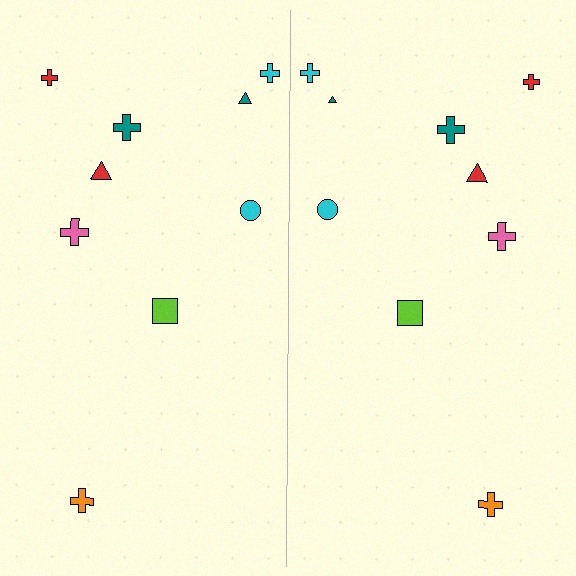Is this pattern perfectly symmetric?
No, the pattern is not perfectly symmetric. The teal triangle on the right side has a different size than its mirror counterpart.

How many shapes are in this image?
There are 18 shapes in this image.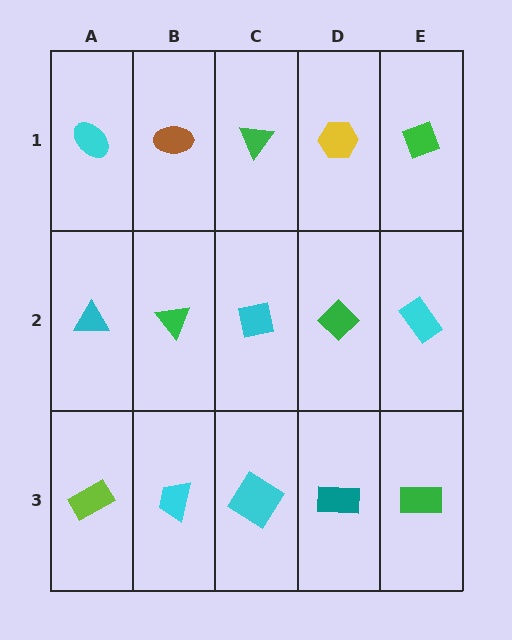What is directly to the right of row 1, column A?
A brown ellipse.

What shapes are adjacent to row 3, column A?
A cyan triangle (row 2, column A), a cyan trapezoid (row 3, column B).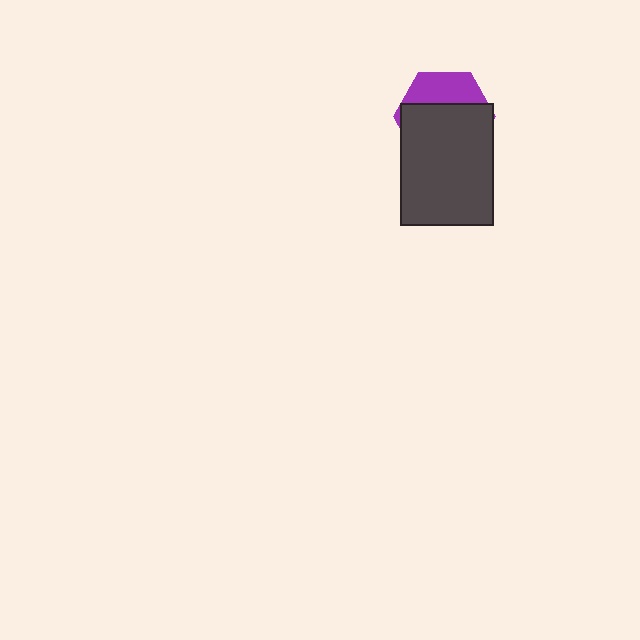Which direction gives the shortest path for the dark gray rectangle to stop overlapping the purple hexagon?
Moving down gives the shortest separation.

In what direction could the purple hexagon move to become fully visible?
The purple hexagon could move up. That would shift it out from behind the dark gray rectangle entirely.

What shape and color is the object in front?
The object in front is a dark gray rectangle.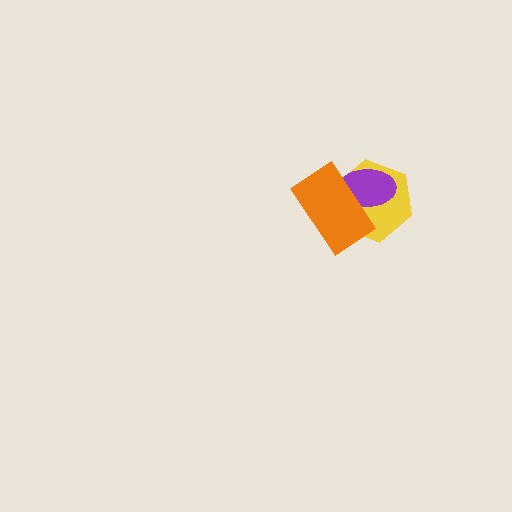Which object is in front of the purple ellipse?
The orange rectangle is in front of the purple ellipse.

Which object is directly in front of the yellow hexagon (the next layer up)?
The purple ellipse is directly in front of the yellow hexagon.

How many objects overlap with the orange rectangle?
2 objects overlap with the orange rectangle.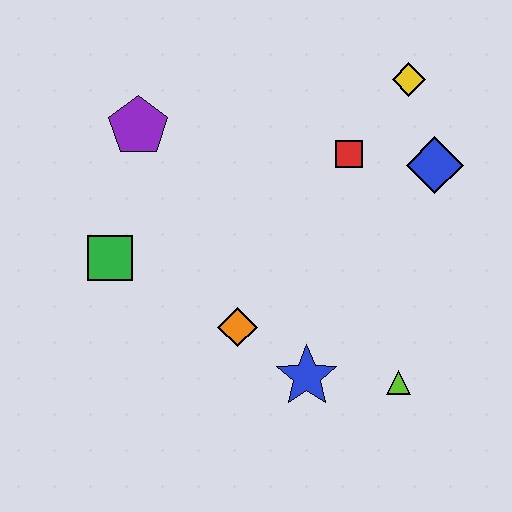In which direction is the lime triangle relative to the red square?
The lime triangle is below the red square.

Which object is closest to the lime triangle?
The blue star is closest to the lime triangle.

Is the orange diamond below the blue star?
No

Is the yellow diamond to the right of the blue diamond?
No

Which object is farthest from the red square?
The green square is farthest from the red square.